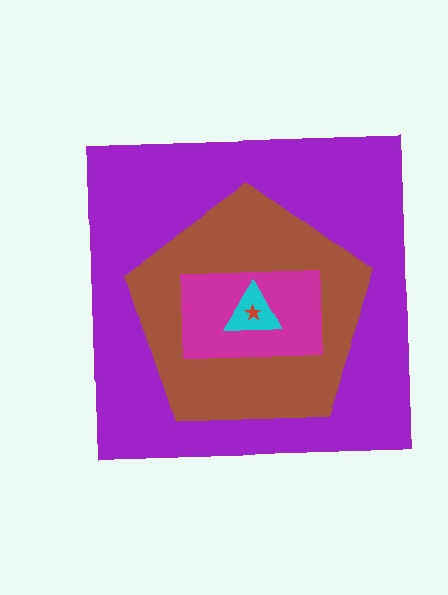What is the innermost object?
The red star.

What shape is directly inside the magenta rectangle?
The cyan triangle.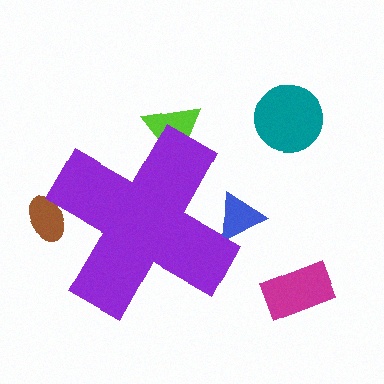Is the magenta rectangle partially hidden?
No, the magenta rectangle is fully visible.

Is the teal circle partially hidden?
No, the teal circle is fully visible.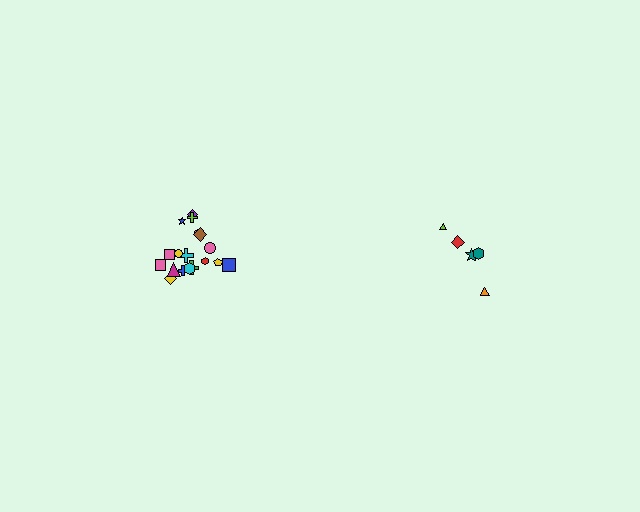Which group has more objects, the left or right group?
The left group.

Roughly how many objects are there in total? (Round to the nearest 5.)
Roughly 25 objects in total.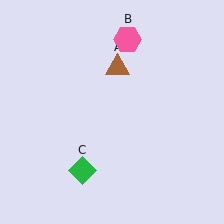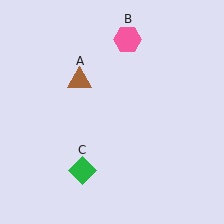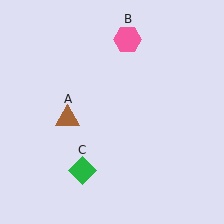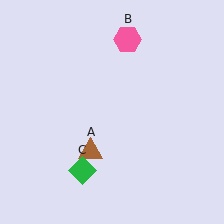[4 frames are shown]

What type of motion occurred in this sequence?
The brown triangle (object A) rotated counterclockwise around the center of the scene.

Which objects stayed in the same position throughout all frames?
Pink hexagon (object B) and green diamond (object C) remained stationary.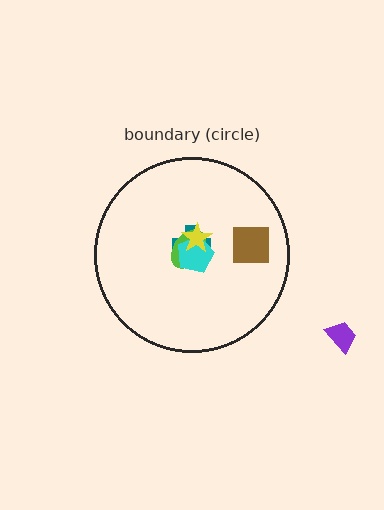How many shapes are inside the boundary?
5 inside, 1 outside.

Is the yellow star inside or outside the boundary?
Inside.